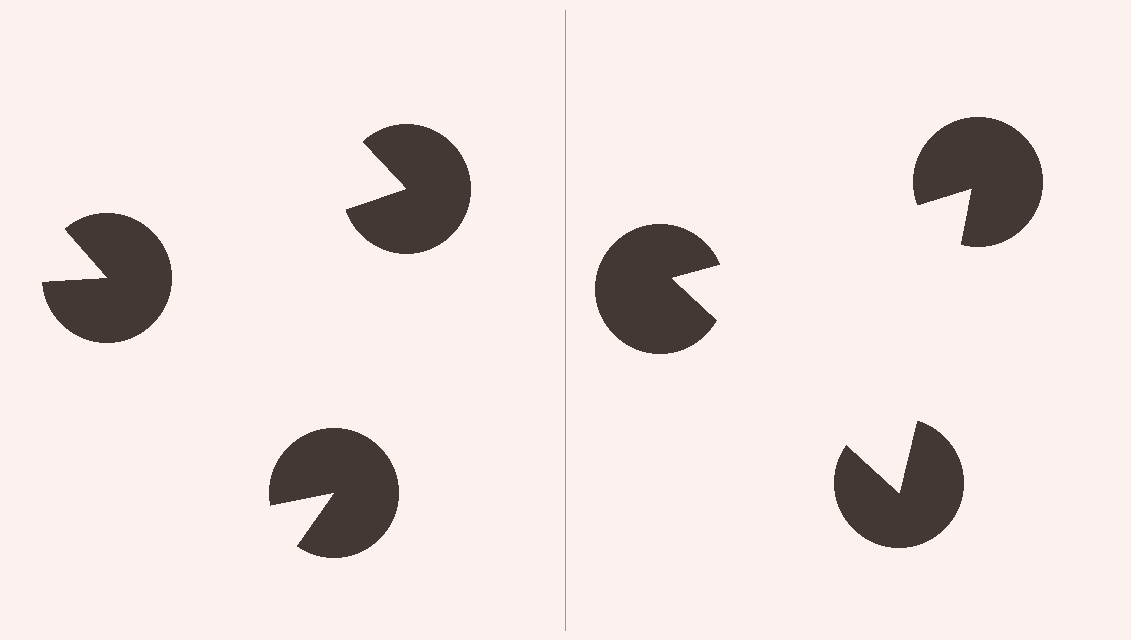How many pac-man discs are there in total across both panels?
6 — 3 on each side.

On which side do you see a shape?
An illusory triangle appears on the right side. On the left side the wedge cuts are rotated, so no coherent shape forms.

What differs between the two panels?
The pac-man discs are positioned identically on both sides; only the wedge orientations differ. On the right they align to a triangle; on the left they are misaligned.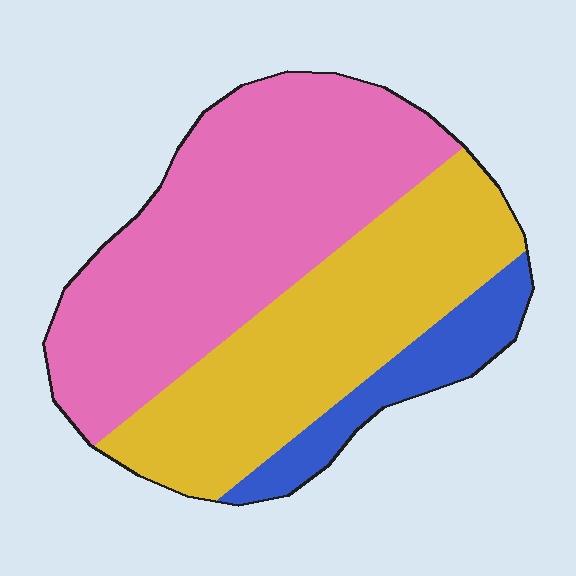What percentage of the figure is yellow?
Yellow covers about 40% of the figure.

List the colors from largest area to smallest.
From largest to smallest: pink, yellow, blue.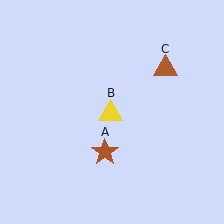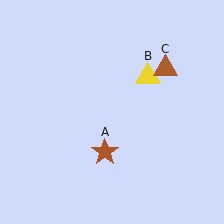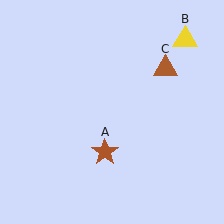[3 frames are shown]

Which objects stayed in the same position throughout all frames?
Brown star (object A) and brown triangle (object C) remained stationary.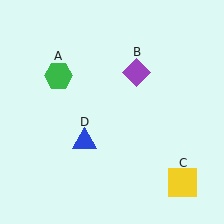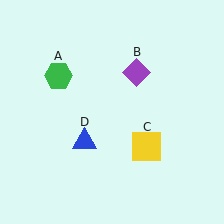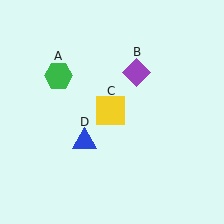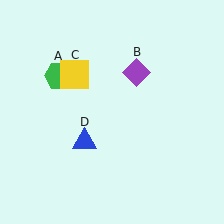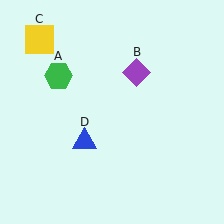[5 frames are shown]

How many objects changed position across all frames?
1 object changed position: yellow square (object C).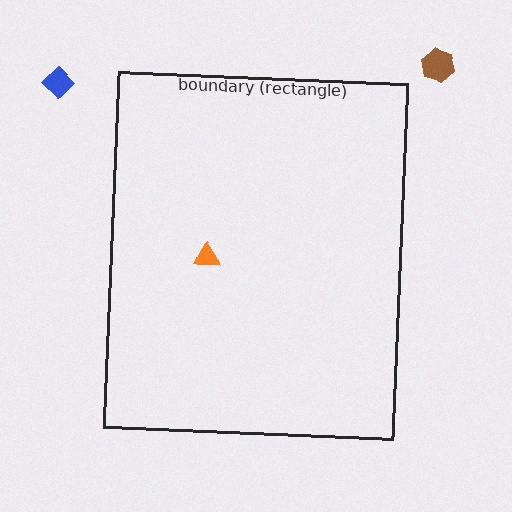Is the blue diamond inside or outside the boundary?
Outside.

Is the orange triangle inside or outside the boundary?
Inside.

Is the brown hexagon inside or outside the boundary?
Outside.